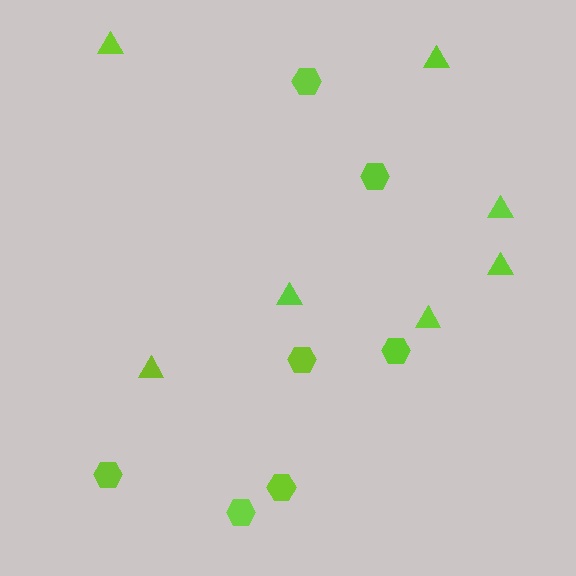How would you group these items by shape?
There are 2 groups: one group of hexagons (7) and one group of triangles (7).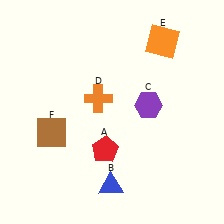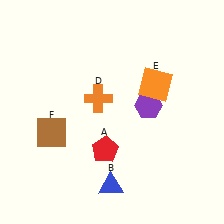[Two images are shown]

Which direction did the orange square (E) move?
The orange square (E) moved down.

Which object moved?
The orange square (E) moved down.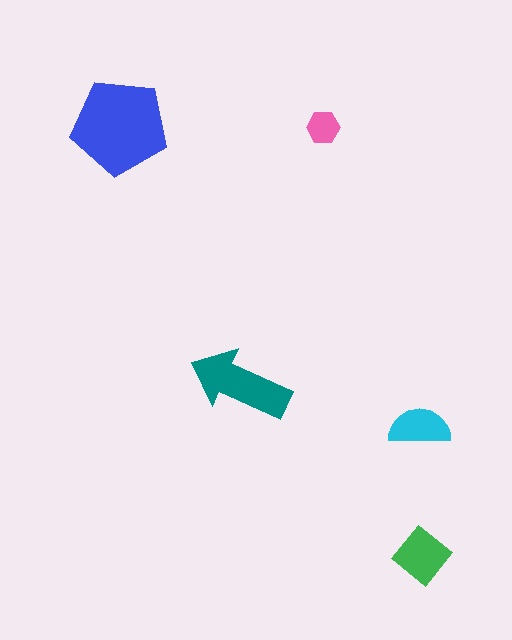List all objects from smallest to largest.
The pink hexagon, the cyan semicircle, the green diamond, the teal arrow, the blue pentagon.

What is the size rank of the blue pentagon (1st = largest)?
1st.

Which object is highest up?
The blue pentagon is topmost.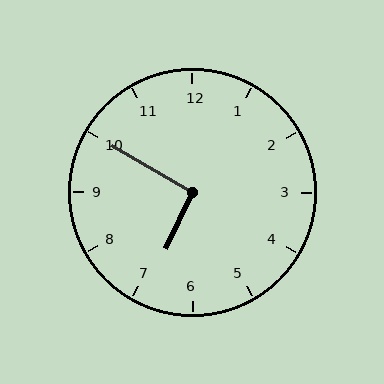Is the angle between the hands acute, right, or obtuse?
It is right.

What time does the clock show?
6:50.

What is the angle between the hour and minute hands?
Approximately 95 degrees.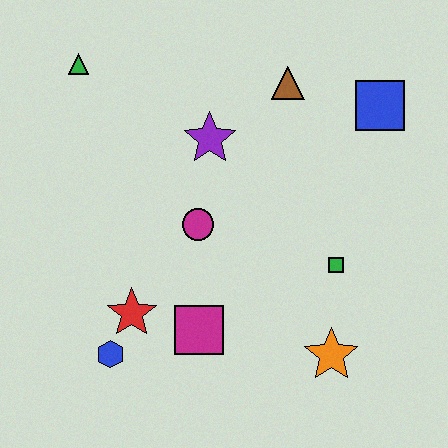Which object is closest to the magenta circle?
The purple star is closest to the magenta circle.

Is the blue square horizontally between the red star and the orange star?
No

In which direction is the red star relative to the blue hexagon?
The red star is above the blue hexagon.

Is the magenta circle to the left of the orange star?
Yes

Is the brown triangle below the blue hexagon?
No